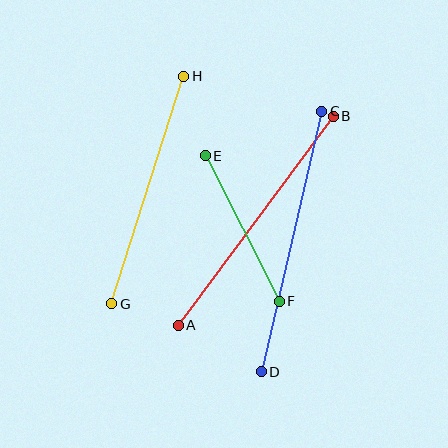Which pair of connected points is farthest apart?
Points C and D are farthest apart.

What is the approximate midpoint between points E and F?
The midpoint is at approximately (242, 228) pixels.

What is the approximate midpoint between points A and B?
The midpoint is at approximately (256, 221) pixels.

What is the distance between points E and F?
The distance is approximately 164 pixels.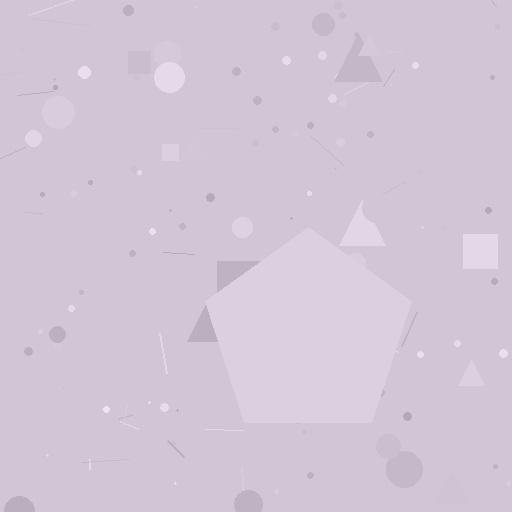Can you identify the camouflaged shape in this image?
The camouflaged shape is a pentagon.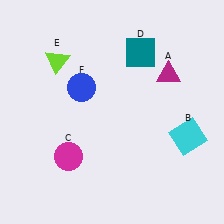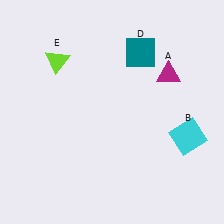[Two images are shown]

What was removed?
The magenta circle (C), the blue circle (F) were removed in Image 2.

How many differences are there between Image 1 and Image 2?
There are 2 differences between the two images.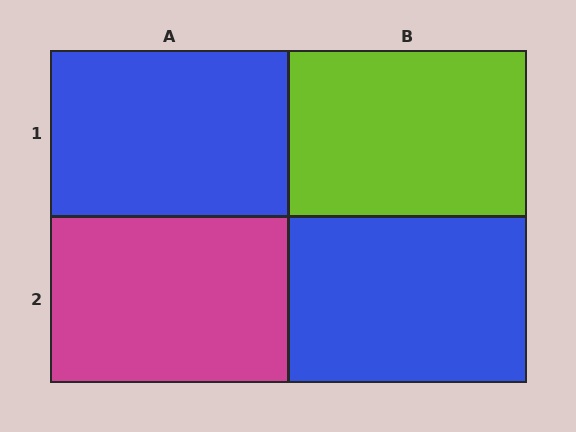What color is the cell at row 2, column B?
Blue.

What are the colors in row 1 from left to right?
Blue, lime.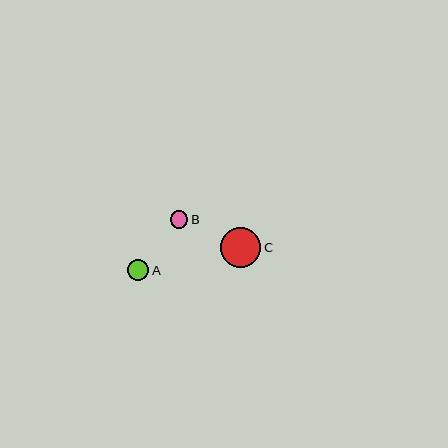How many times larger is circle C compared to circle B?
Circle C is approximately 2.3 times the size of circle B.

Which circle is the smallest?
Circle B is the smallest with a size of approximately 18 pixels.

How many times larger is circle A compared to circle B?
Circle A is approximately 1.2 times the size of circle B.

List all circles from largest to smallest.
From largest to smallest: C, A, B.